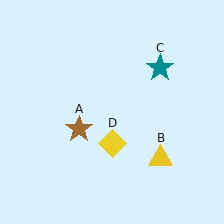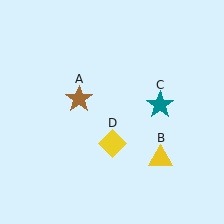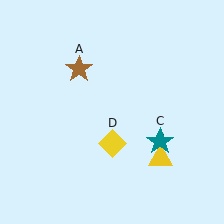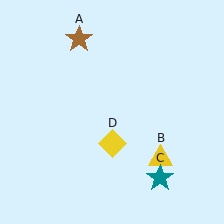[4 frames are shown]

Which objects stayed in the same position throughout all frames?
Yellow triangle (object B) and yellow diamond (object D) remained stationary.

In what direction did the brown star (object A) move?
The brown star (object A) moved up.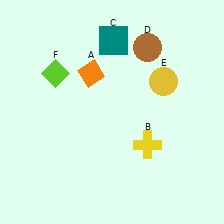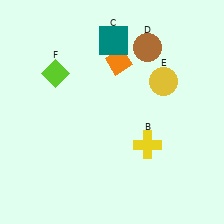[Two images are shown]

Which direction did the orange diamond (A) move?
The orange diamond (A) moved right.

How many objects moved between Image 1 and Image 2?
1 object moved between the two images.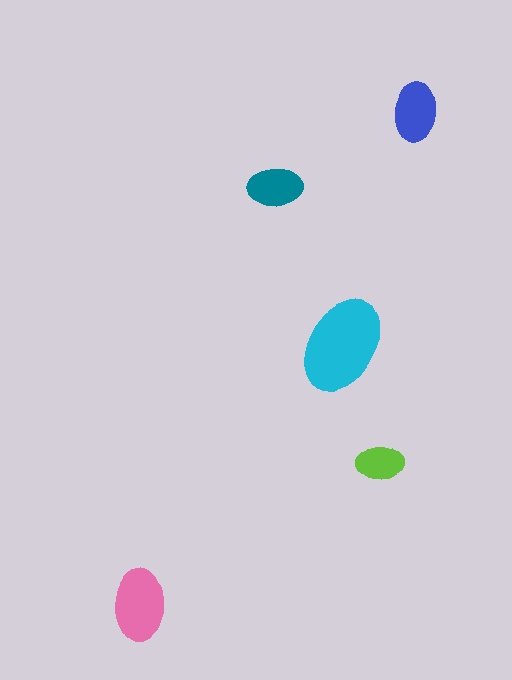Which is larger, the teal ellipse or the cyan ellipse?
The cyan one.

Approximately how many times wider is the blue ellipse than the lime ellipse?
About 1.5 times wider.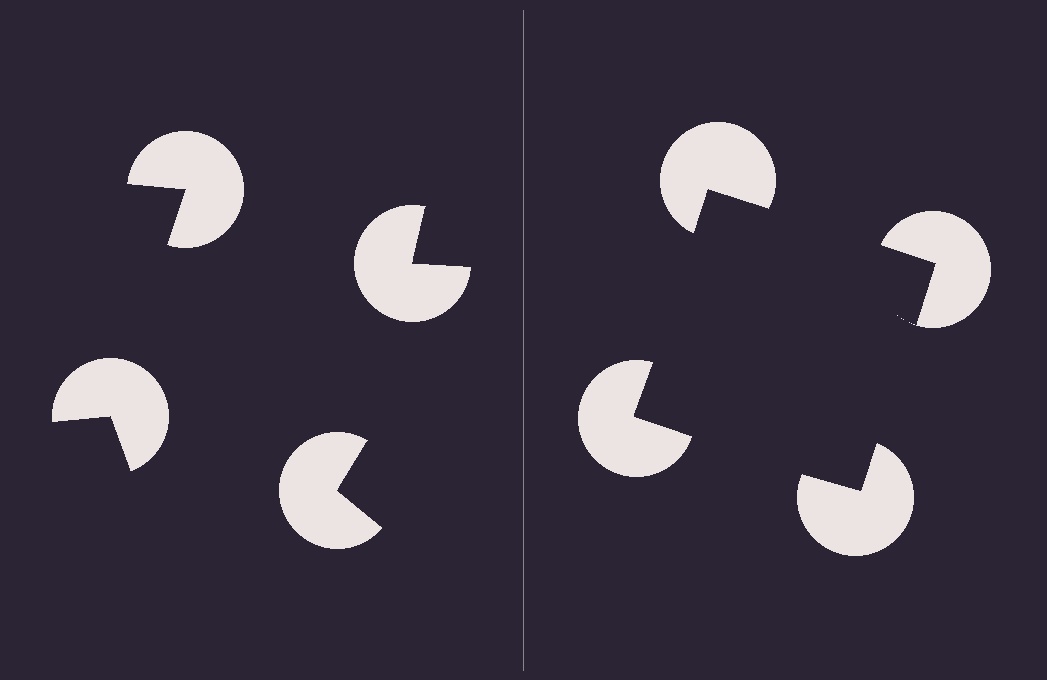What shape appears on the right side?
An illusory square.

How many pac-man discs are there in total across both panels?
8 — 4 on each side.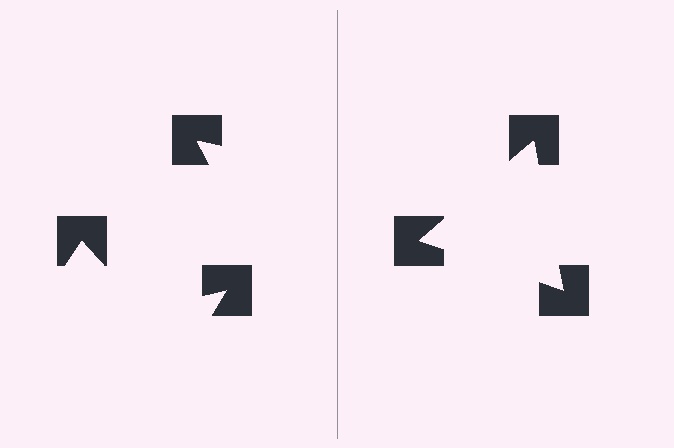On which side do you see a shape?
An illusory triangle appears on the right side. On the left side the wedge cuts are rotated, so no coherent shape forms.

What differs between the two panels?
The notched squares are positioned identically on both sides; only the wedge orientations differ. On the right they align to a triangle; on the left they are misaligned.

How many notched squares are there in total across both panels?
6 — 3 on each side.